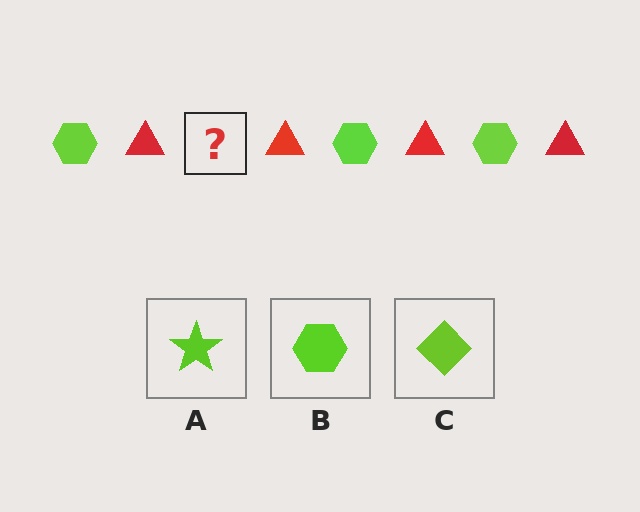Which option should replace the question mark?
Option B.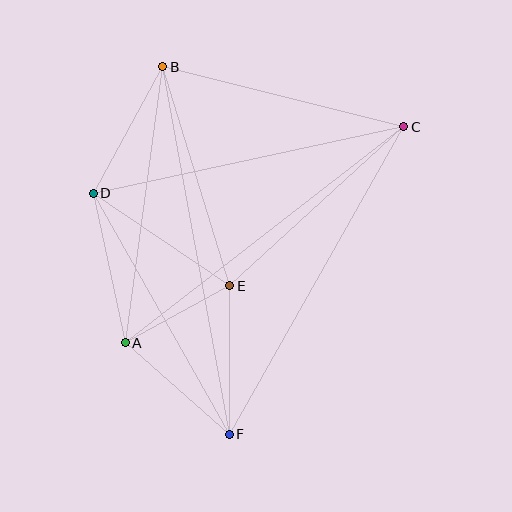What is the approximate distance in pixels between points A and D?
The distance between A and D is approximately 153 pixels.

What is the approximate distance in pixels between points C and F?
The distance between C and F is approximately 353 pixels.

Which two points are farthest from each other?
Points B and F are farthest from each other.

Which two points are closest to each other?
Points A and E are closest to each other.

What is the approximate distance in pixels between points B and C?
The distance between B and C is approximately 248 pixels.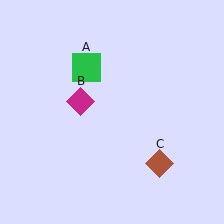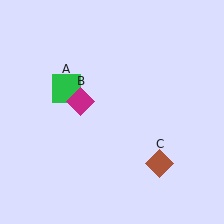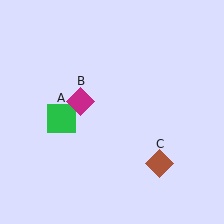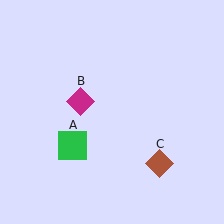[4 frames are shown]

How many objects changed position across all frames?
1 object changed position: green square (object A).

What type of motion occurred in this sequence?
The green square (object A) rotated counterclockwise around the center of the scene.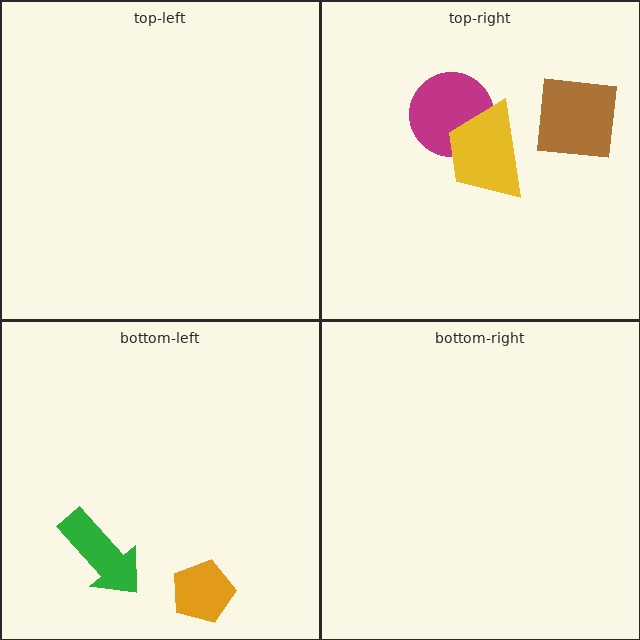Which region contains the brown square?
The top-right region.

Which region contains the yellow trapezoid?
The top-right region.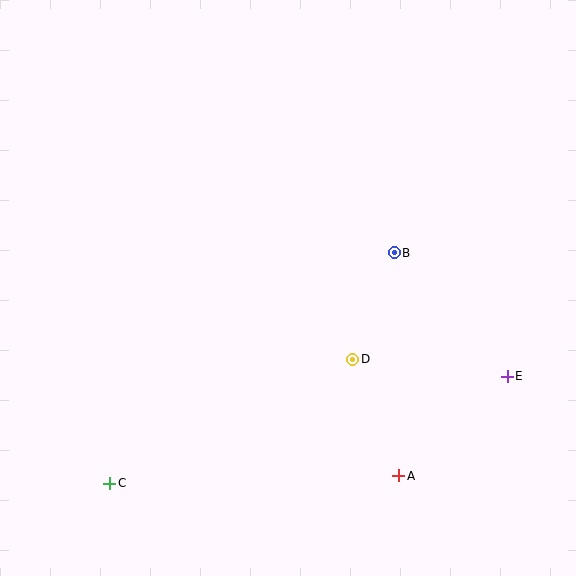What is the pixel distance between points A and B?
The distance between A and B is 223 pixels.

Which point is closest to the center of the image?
Point D at (353, 359) is closest to the center.